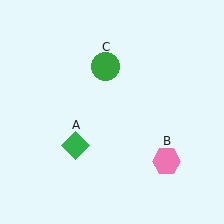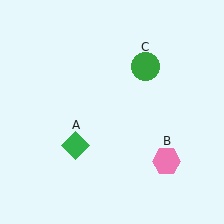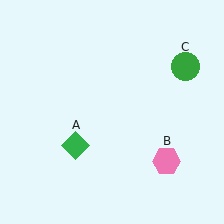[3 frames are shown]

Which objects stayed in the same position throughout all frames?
Green diamond (object A) and pink hexagon (object B) remained stationary.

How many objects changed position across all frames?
1 object changed position: green circle (object C).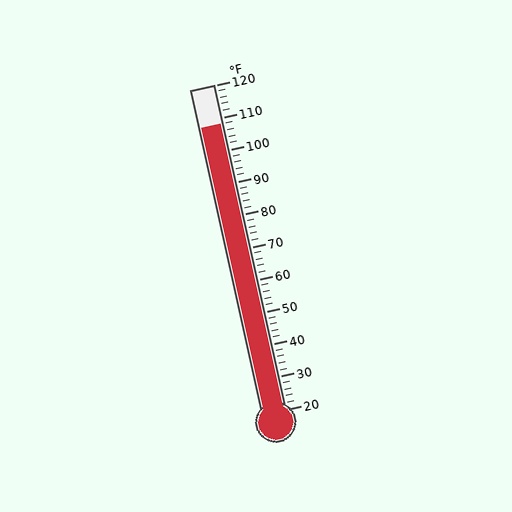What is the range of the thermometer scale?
The thermometer scale ranges from 20°F to 120°F.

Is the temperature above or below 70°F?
The temperature is above 70°F.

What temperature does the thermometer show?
The thermometer shows approximately 108°F.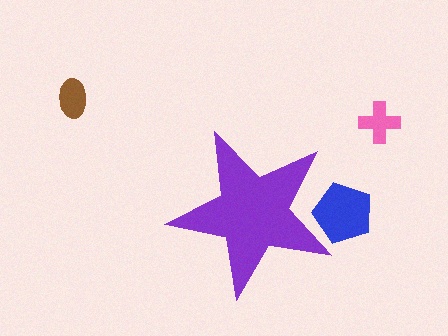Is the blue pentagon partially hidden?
Yes, the blue pentagon is partially hidden behind the purple star.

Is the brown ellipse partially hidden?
No, the brown ellipse is fully visible.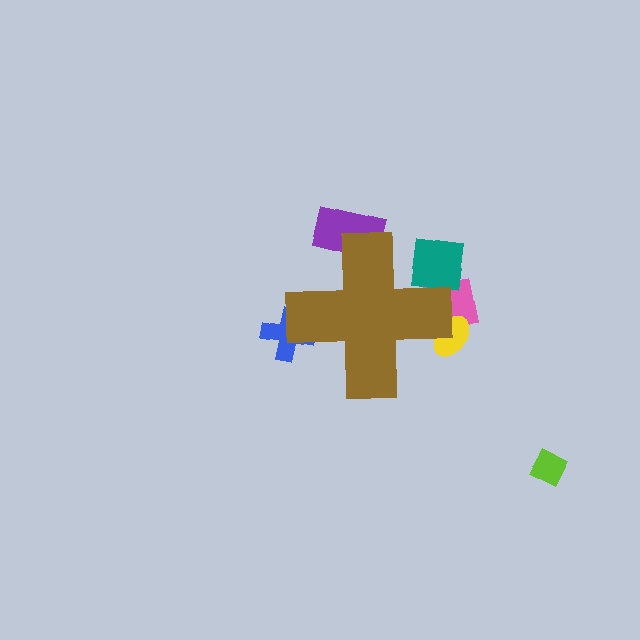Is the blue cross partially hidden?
Yes, the blue cross is partially hidden behind the brown cross.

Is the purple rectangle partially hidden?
Yes, the purple rectangle is partially hidden behind the brown cross.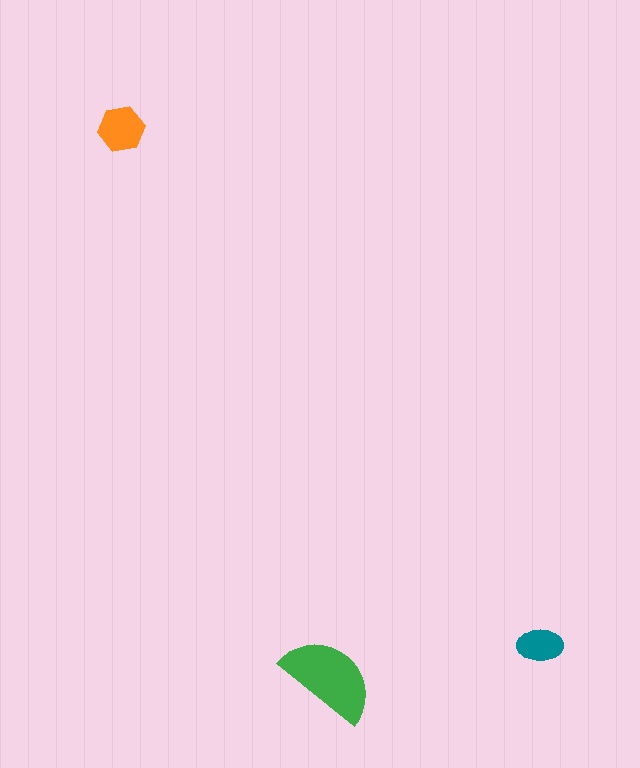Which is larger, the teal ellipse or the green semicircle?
The green semicircle.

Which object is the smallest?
The teal ellipse.